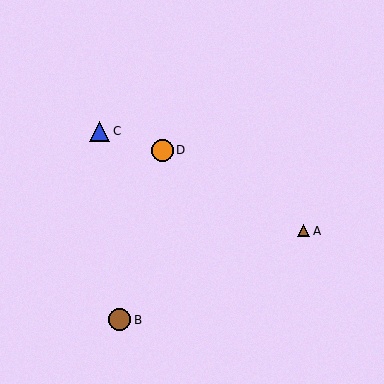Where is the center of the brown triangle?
The center of the brown triangle is at (303, 231).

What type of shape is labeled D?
Shape D is an orange circle.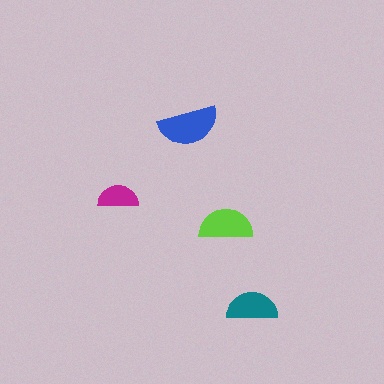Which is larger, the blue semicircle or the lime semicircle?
The blue one.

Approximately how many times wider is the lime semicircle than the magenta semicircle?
About 1.5 times wider.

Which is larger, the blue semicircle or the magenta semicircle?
The blue one.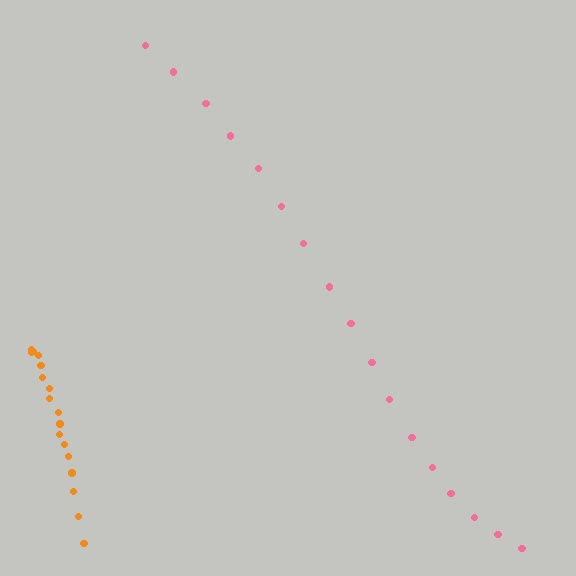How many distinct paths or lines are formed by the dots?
There are 2 distinct paths.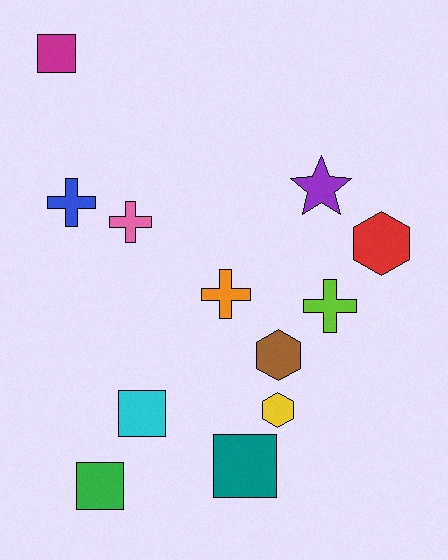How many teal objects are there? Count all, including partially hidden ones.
There is 1 teal object.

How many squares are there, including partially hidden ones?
There are 4 squares.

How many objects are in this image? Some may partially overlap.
There are 12 objects.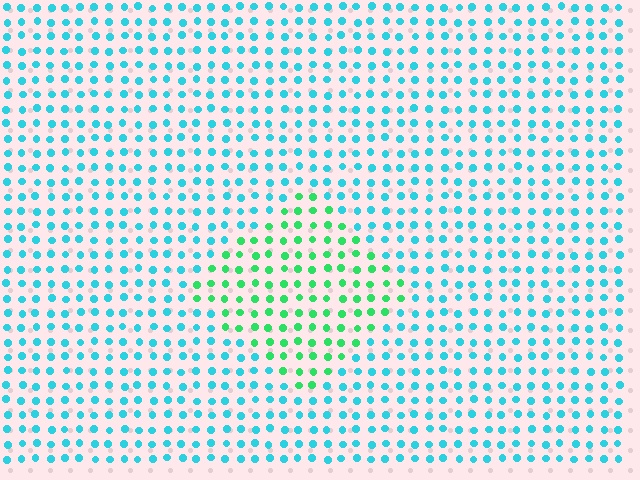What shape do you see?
I see a diamond.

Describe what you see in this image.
The image is filled with small cyan elements in a uniform arrangement. A diamond-shaped region is visible where the elements are tinted to a slightly different hue, forming a subtle color boundary.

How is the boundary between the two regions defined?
The boundary is defined purely by a slight shift in hue (about 46 degrees). Spacing, size, and orientation are identical on both sides.